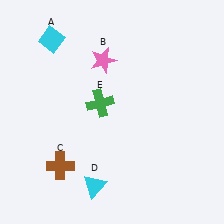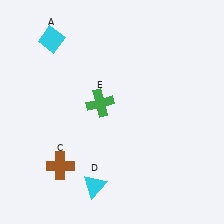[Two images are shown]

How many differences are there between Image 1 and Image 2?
There is 1 difference between the two images.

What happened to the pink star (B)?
The pink star (B) was removed in Image 2. It was in the top-left area of Image 1.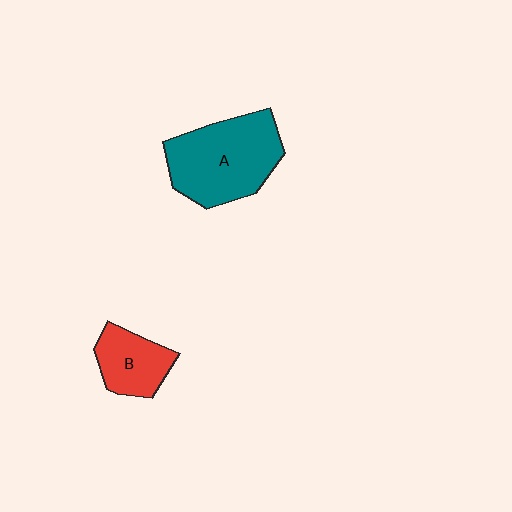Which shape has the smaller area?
Shape B (red).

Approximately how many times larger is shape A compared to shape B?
Approximately 2.0 times.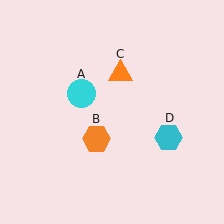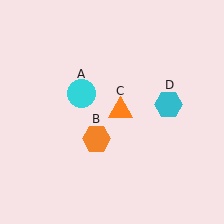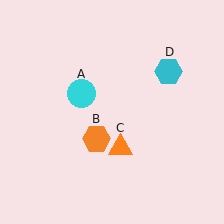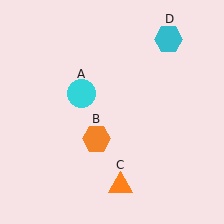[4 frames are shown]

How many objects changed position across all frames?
2 objects changed position: orange triangle (object C), cyan hexagon (object D).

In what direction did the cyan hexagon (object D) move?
The cyan hexagon (object D) moved up.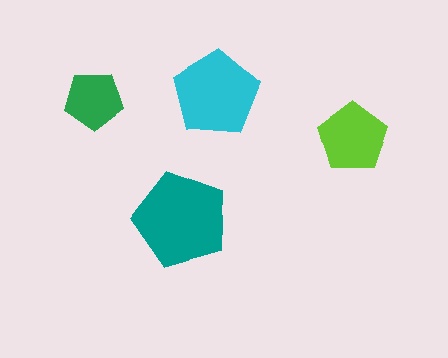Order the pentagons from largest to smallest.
the teal one, the cyan one, the lime one, the green one.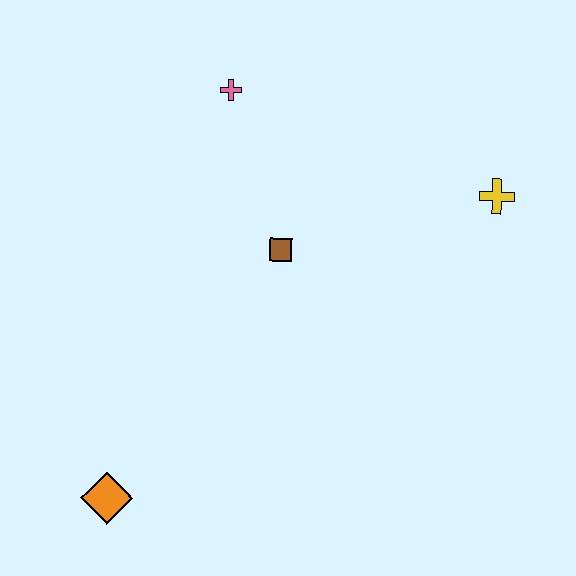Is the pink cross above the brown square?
Yes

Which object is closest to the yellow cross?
The brown square is closest to the yellow cross.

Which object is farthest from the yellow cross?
The orange diamond is farthest from the yellow cross.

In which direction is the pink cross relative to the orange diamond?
The pink cross is above the orange diamond.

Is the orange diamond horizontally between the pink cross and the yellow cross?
No